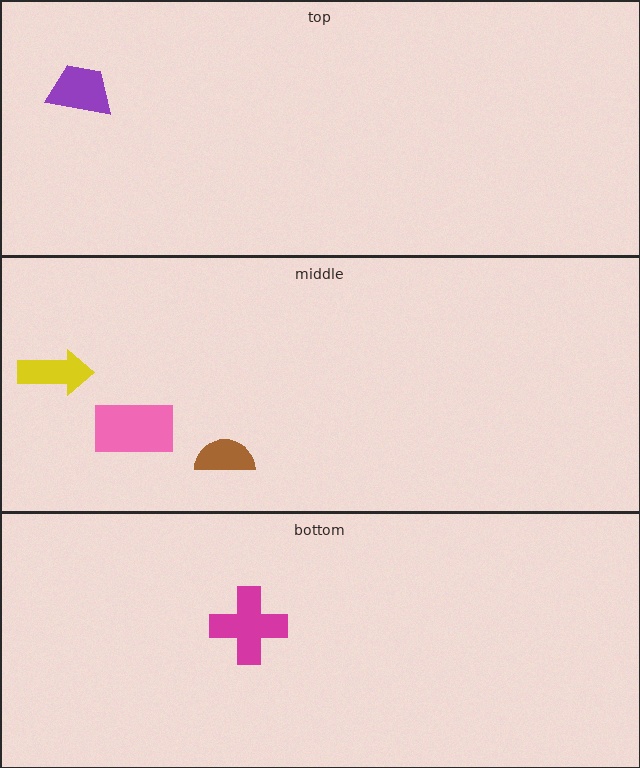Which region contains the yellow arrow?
The middle region.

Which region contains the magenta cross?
The bottom region.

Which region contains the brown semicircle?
The middle region.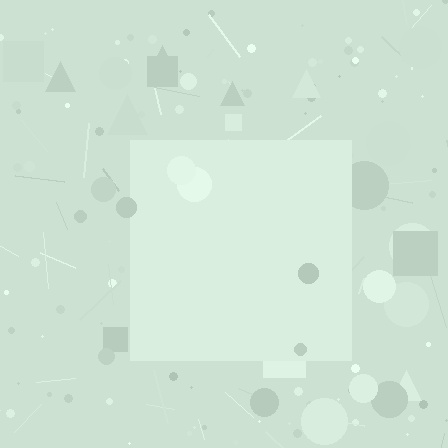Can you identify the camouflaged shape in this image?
The camouflaged shape is a square.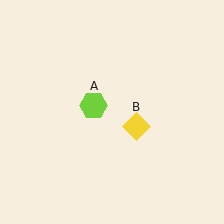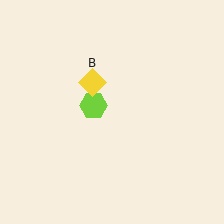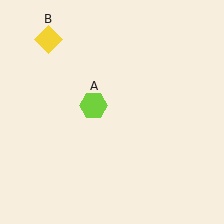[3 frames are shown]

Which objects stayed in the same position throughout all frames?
Lime hexagon (object A) remained stationary.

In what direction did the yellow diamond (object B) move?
The yellow diamond (object B) moved up and to the left.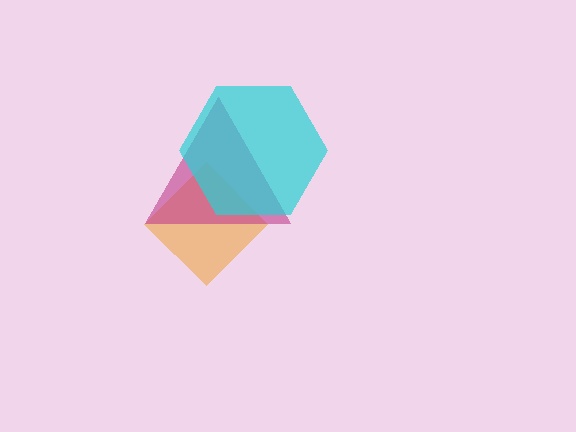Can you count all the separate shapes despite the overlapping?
Yes, there are 3 separate shapes.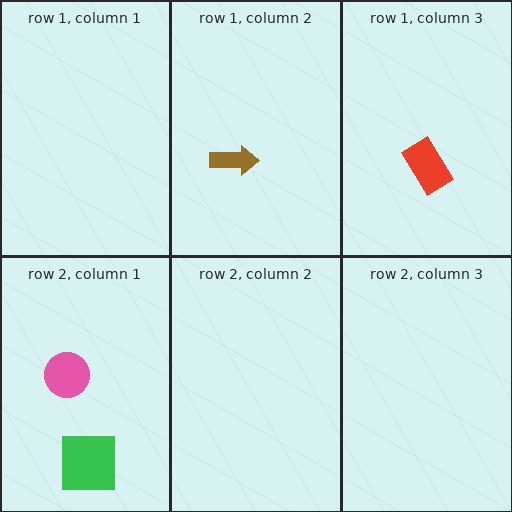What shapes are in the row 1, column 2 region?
The brown arrow.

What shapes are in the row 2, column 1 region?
The green square, the pink circle.